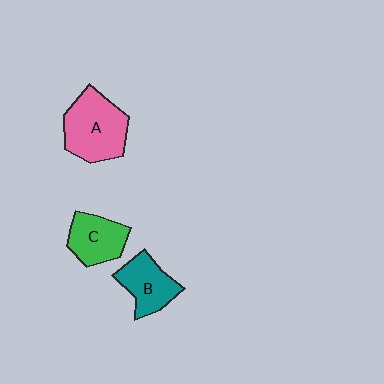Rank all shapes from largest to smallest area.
From largest to smallest: A (pink), B (teal), C (green).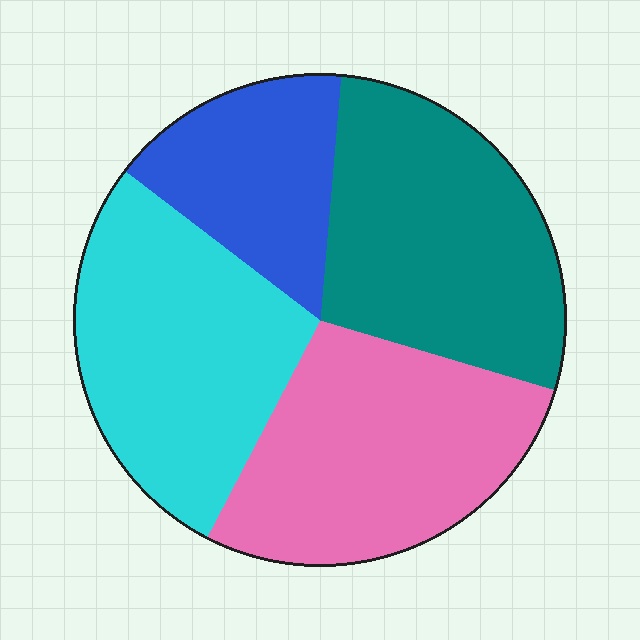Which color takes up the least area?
Blue, at roughly 15%.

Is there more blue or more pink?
Pink.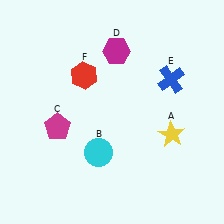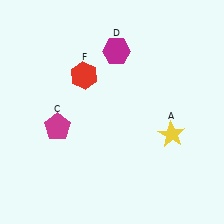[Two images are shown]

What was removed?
The blue cross (E), the cyan circle (B) were removed in Image 2.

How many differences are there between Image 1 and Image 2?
There are 2 differences between the two images.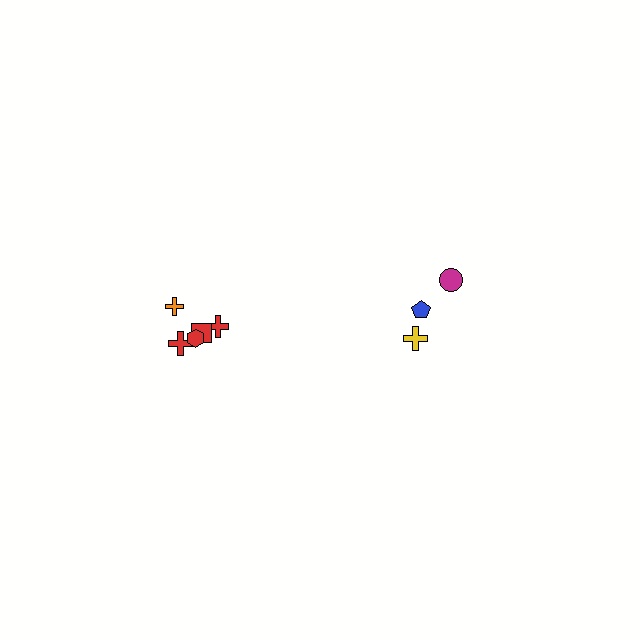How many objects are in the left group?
There are 5 objects.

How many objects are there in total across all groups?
There are 8 objects.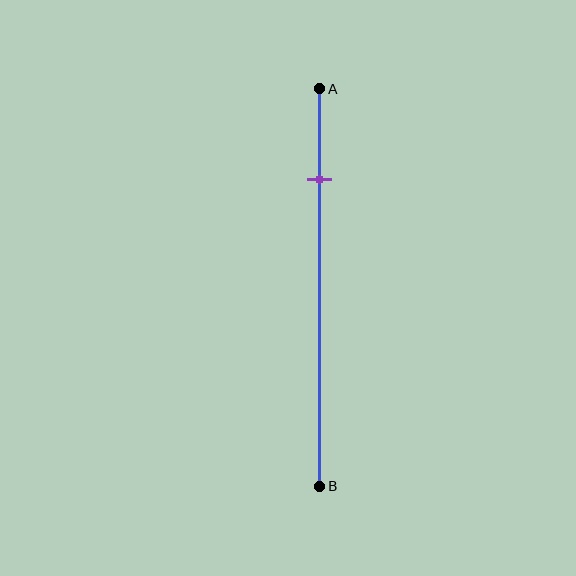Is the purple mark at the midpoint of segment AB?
No, the mark is at about 25% from A, not at the 50% midpoint.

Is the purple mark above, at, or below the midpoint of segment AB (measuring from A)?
The purple mark is above the midpoint of segment AB.